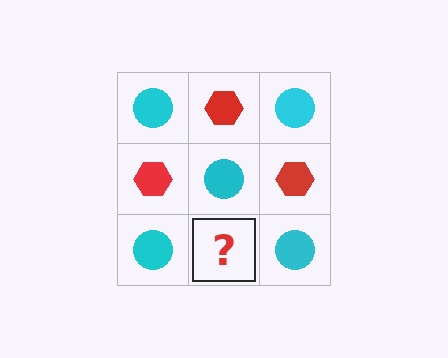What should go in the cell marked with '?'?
The missing cell should contain a red hexagon.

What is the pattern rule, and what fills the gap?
The rule is that it alternates cyan circle and red hexagon in a checkerboard pattern. The gap should be filled with a red hexagon.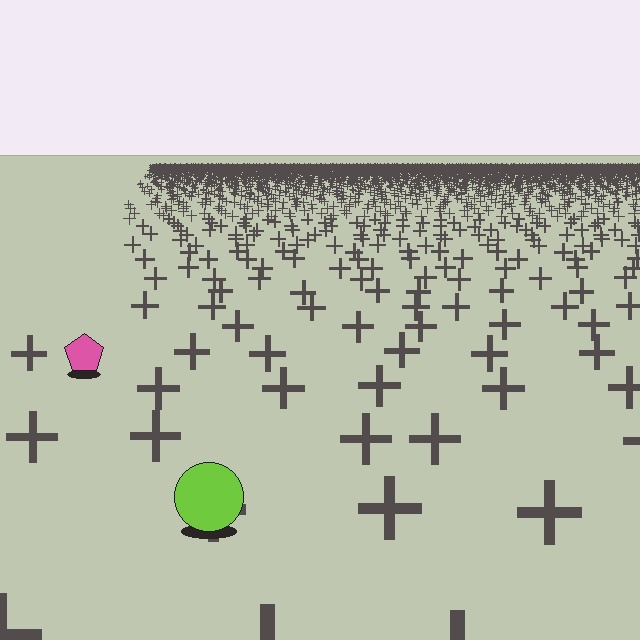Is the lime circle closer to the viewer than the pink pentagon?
Yes. The lime circle is closer — you can tell from the texture gradient: the ground texture is coarser near it.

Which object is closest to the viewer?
The lime circle is closest. The texture marks near it are larger and more spread out.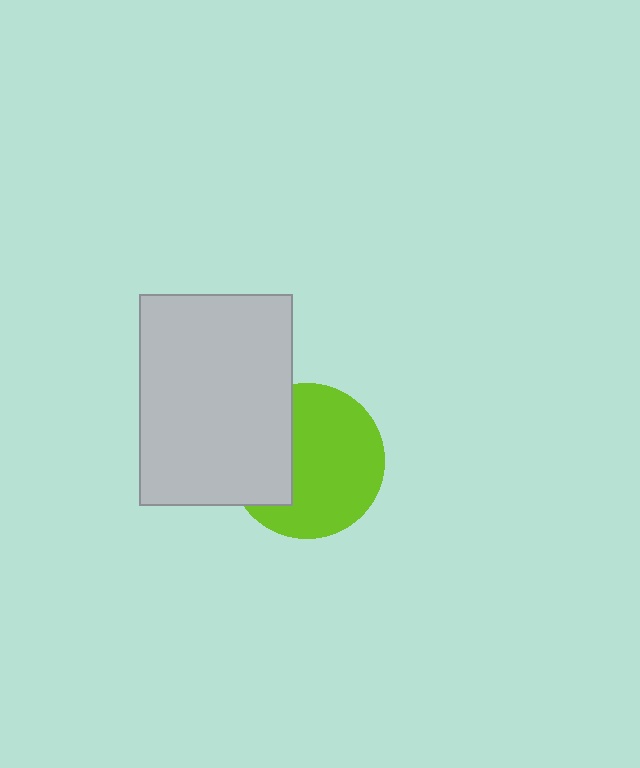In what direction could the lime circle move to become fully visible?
The lime circle could move right. That would shift it out from behind the light gray rectangle entirely.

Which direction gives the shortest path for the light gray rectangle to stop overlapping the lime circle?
Moving left gives the shortest separation.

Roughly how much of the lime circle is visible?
Most of it is visible (roughly 67%).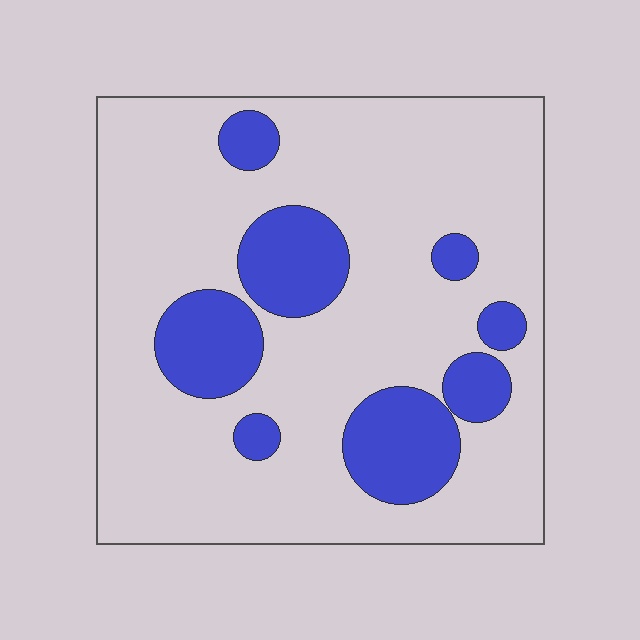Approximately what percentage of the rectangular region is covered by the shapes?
Approximately 20%.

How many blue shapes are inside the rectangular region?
8.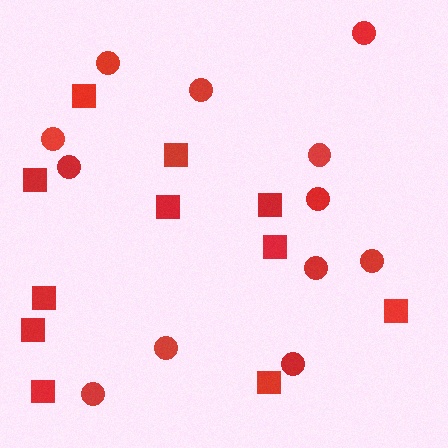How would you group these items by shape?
There are 2 groups: one group of squares (11) and one group of circles (12).